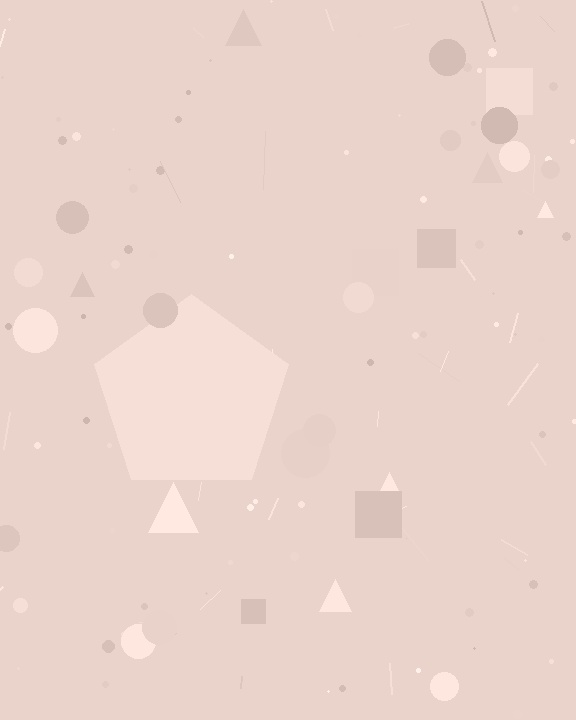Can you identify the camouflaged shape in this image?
The camouflaged shape is a pentagon.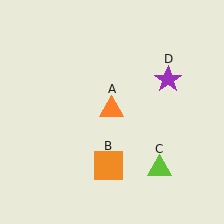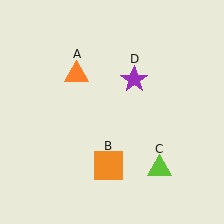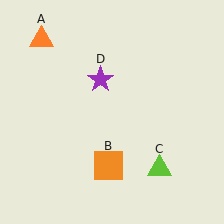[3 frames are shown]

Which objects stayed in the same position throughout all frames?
Orange square (object B) and lime triangle (object C) remained stationary.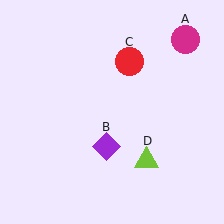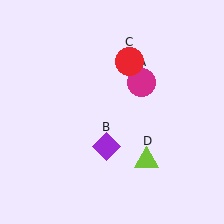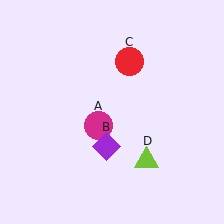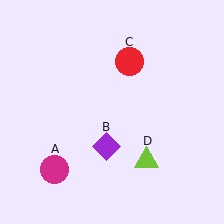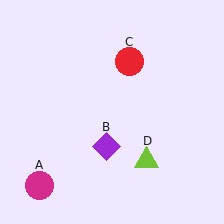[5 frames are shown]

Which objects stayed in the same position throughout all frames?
Purple diamond (object B) and red circle (object C) and lime triangle (object D) remained stationary.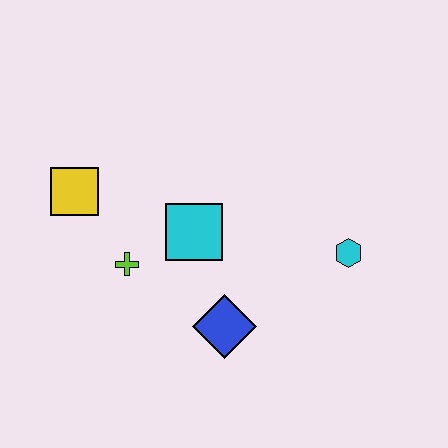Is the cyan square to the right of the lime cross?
Yes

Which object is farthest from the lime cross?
The cyan hexagon is farthest from the lime cross.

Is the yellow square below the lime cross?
No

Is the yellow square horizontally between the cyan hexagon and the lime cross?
No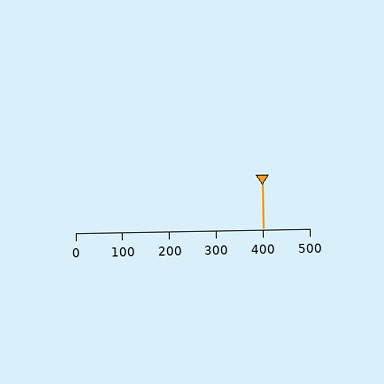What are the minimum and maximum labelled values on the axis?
The axis runs from 0 to 500.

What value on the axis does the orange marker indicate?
The marker indicates approximately 400.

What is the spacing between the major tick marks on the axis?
The major ticks are spaced 100 apart.